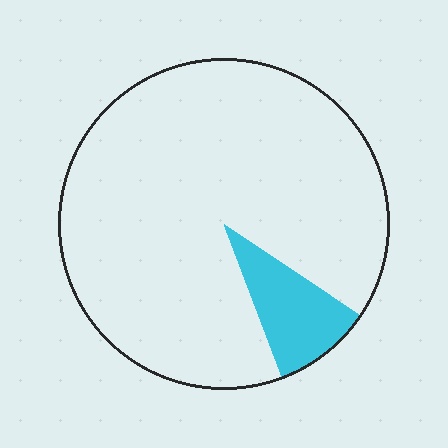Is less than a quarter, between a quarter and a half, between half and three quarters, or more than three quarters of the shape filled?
Less than a quarter.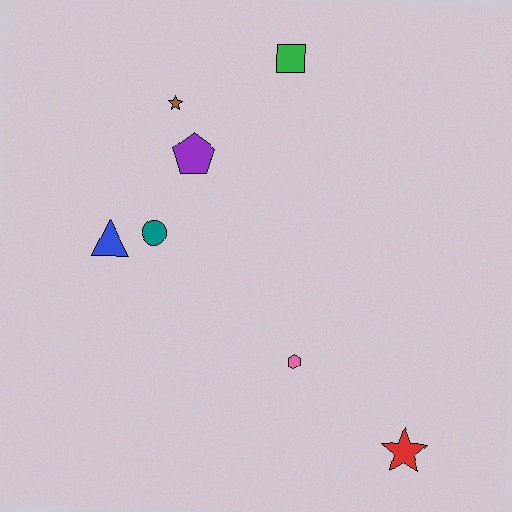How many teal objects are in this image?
There is 1 teal object.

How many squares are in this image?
There is 1 square.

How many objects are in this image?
There are 7 objects.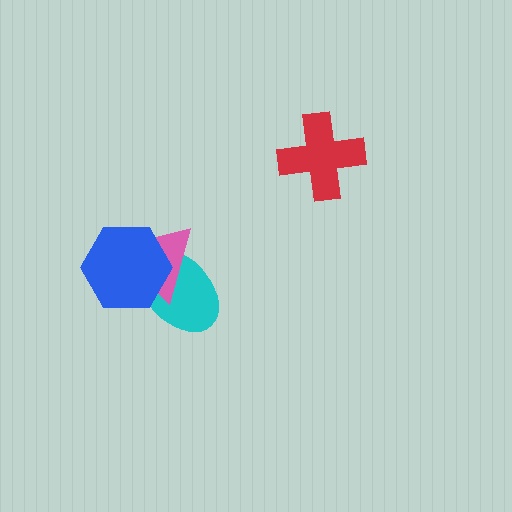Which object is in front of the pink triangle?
The blue hexagon is in front of the pink triangle.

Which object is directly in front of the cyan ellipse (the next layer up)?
The pink triangle is directly in front of the cyan ellipse.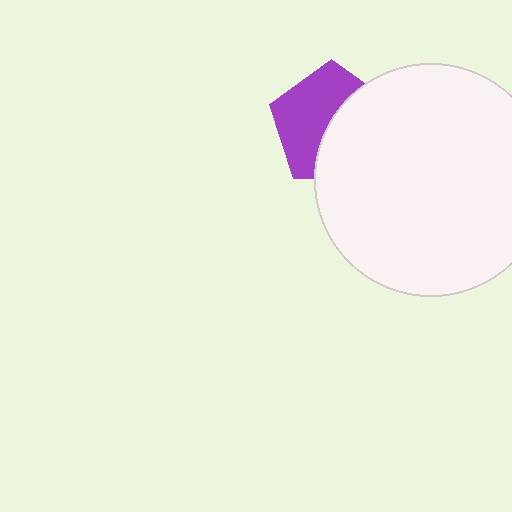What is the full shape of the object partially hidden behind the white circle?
The partially hidden object is a purple pentagon.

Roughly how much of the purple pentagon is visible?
About half of it is visible (roughly 51%).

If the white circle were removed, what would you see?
You would see the complete purple pentagon.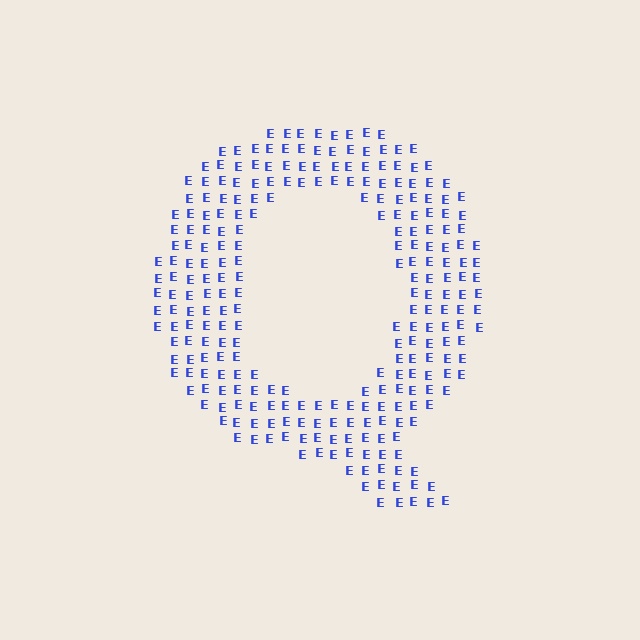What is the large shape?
The large shape is the letter Q.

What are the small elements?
The small elements are letter E's.